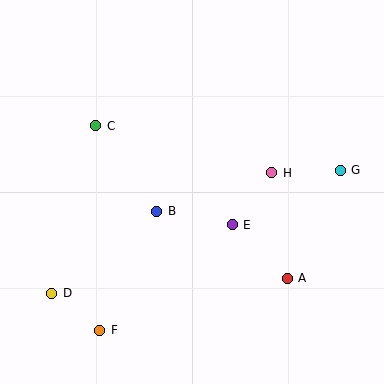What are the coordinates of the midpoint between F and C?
The midpoint between F and C is at (98, 228).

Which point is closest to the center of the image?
Point B at (157, 211) is closest to the center.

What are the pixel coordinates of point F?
Point F is at (100, 330).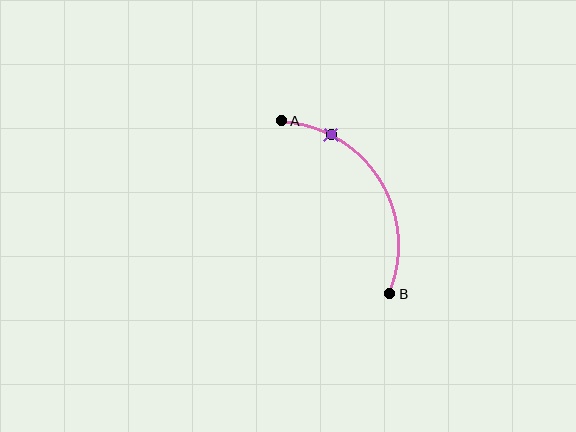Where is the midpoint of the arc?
The arc midpoint is the point on the curve farthest from the straight line joining A and B. It sits to the right of that line.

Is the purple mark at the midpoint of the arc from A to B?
No. The purple mark lies on the arc but is closer to endpoint A. The arc midpoint would be at the point on the curve equidistant along the arc from both A and B.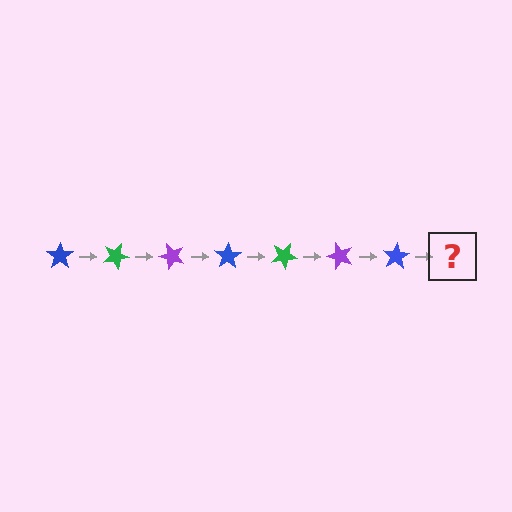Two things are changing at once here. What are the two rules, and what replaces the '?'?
The two rules are that it rotates 25 degrees each step and the color cycles through blue, green, and purple. The '?' should be a green star, rotated 175 degrees from the start.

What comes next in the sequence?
The next element should be a green star, rotated 175 degrees from the start.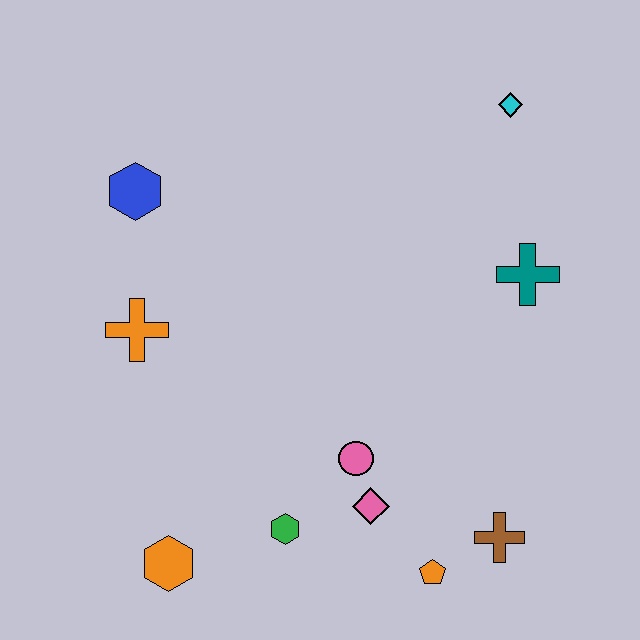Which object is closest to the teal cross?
The cyan diamond is closest to the teal cross.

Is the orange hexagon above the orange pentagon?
Yes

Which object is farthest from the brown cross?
The blue hexagon is farthest from the brown cross.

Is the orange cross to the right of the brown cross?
No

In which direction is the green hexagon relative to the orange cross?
The green hexagon is below the orange cross.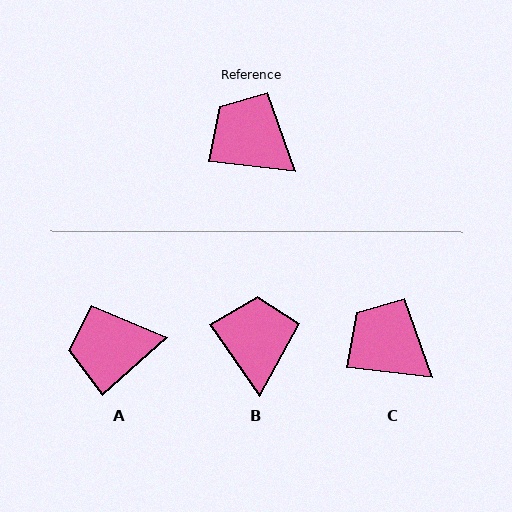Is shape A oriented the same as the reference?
No, it is off by about 48 degrees.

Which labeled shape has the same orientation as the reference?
C.